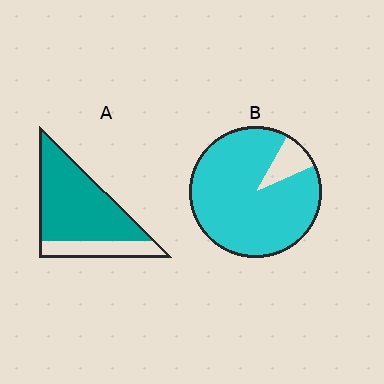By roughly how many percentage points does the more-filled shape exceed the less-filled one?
By roughly 15 percentage points (B over A).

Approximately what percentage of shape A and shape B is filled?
A is approximately 75% and B is approximately 90%.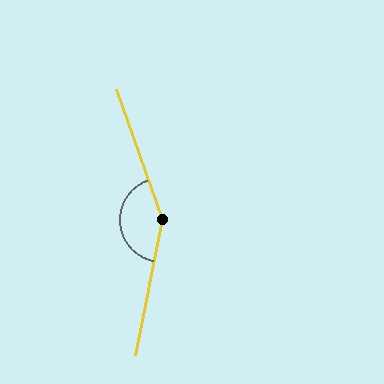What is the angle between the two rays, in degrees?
Approximately 149 degrees.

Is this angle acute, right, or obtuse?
It is obtuse.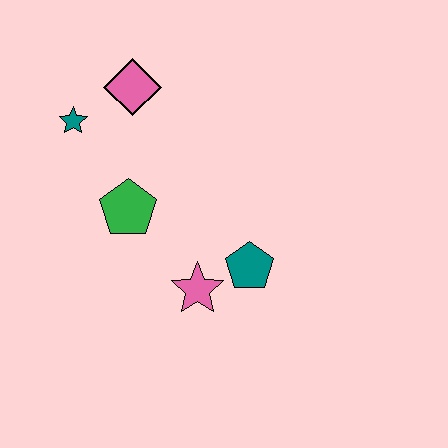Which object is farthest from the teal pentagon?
The teal star is farthest from the teal pentagon.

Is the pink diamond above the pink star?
Yes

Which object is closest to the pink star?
The teal pentagon is closest to the pink star.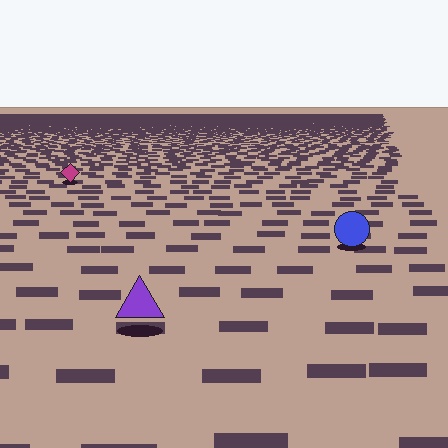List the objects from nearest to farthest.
From nearest to farthest: the purple triangle, the blue circle, the magenta diamond.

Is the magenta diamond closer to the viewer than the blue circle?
No. The blue circle is closer — you can tell from the texture gradient: the ground texture is coarser near it.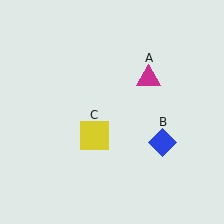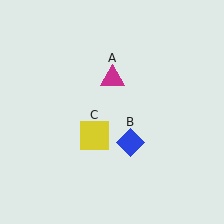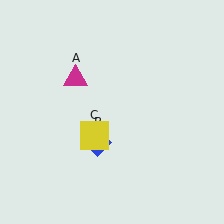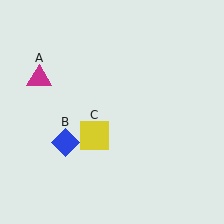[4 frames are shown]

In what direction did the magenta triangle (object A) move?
The magenta triangle (object A) moved left.